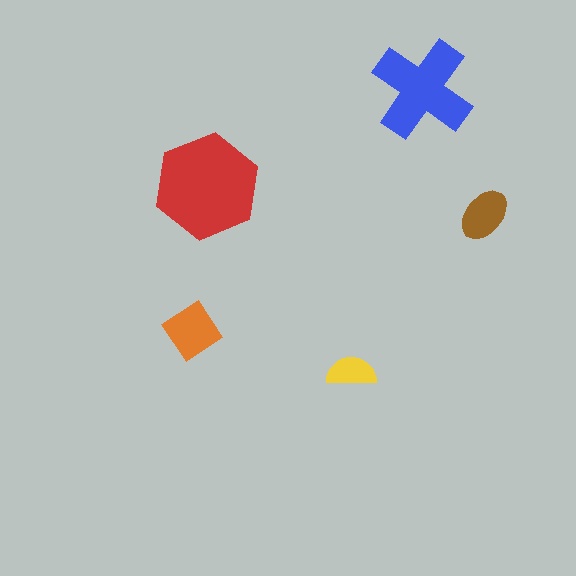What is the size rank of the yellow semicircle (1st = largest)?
5th.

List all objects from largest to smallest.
The red hexagon, the blue cross, the orange diamond, the brown ellipse, the yellow semicircle.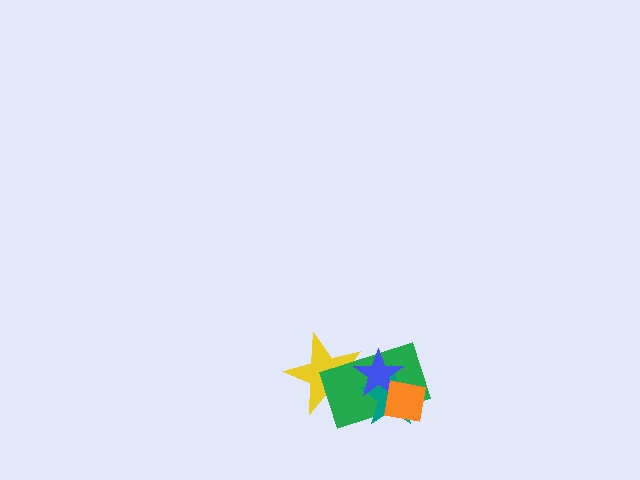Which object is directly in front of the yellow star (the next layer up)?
The green rectangle is directly in front of the yellow star.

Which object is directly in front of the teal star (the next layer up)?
The blue star is directly in front of the teal star.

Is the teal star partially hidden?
Yes, it is partially covered by another shape.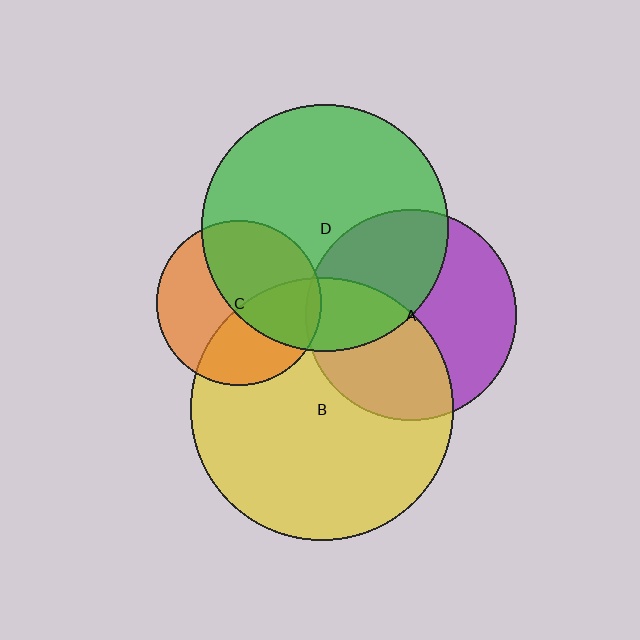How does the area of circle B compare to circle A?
Approximately 1.5 times.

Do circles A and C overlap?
Yes.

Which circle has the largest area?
Circle B (yellow).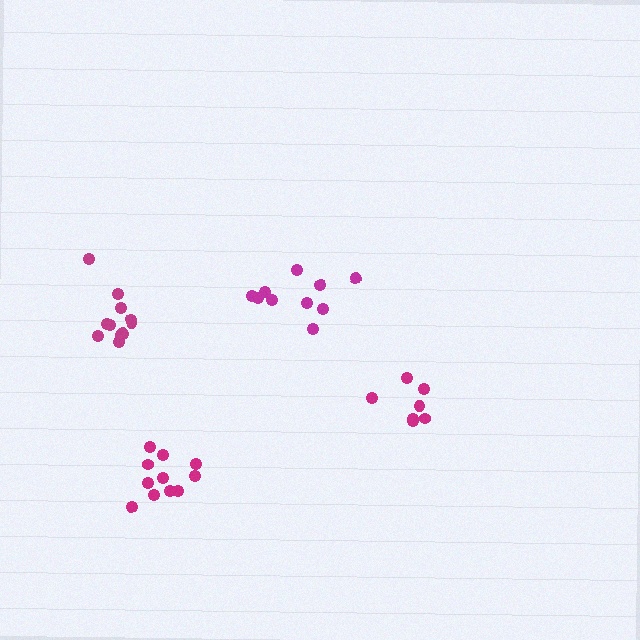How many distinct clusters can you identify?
There are 4 distinct clusters.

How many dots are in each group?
Group 1: 11 dots, Group 2: 11 dots, Group 3: 10 dots, Group 4: 7 dots (39 total).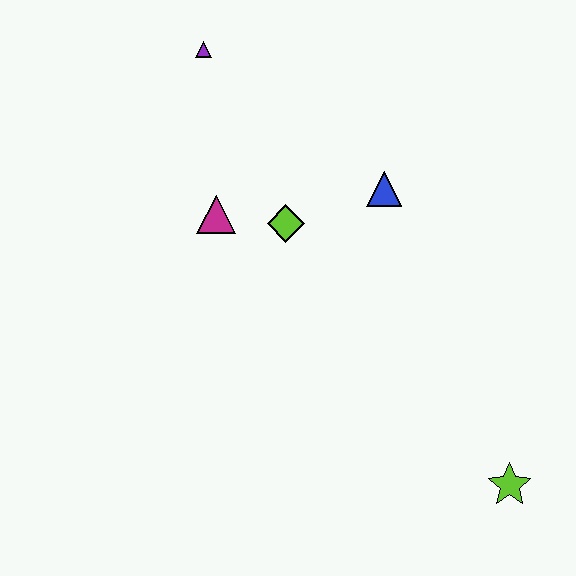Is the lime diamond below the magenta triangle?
Yes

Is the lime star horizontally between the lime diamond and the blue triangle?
No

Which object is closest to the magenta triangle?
The lime diamond is closest to the magenta triangle.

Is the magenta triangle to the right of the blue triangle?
No